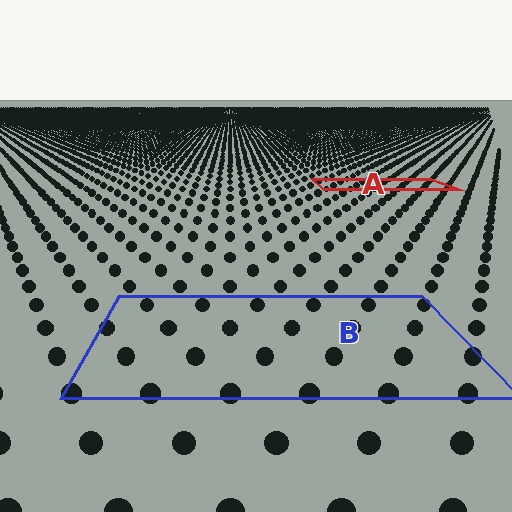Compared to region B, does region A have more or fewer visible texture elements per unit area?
Region A has more texture elements per unit area — they are packed more densely because it is farther away.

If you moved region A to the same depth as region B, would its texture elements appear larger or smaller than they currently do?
They would appear larger. At a closer depth, the same texture elements are projected at a bigger on-screen size.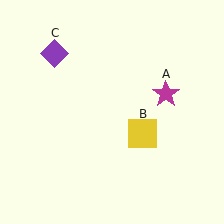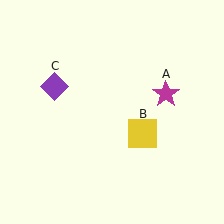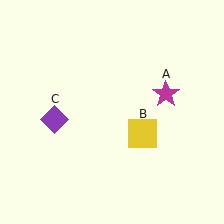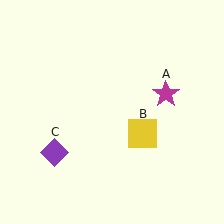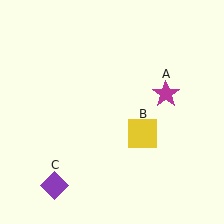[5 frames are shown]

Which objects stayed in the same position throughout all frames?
Magenta star (object A) and yellow square (object B) remained stationary.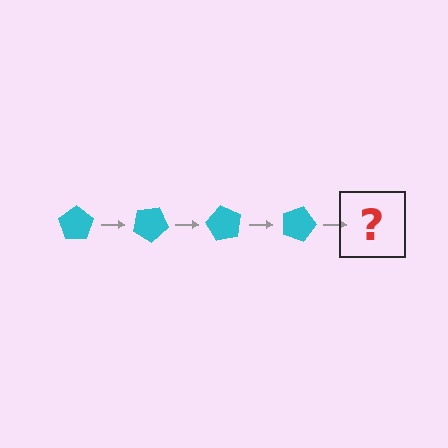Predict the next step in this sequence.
The next step is a cyan pentagon rotated 120 degrees.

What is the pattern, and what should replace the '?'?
The pattern is that the pentagon rotates 30 degrees each step. The '?' should be a cyan pentagon rotated 120 degrees.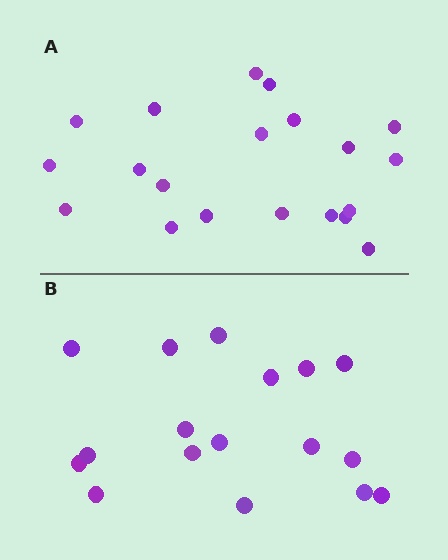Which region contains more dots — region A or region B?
Region A (the top region) has more dots.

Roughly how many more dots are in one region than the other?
Region A has just a few more — roughly 2 or 3 more dots than region B.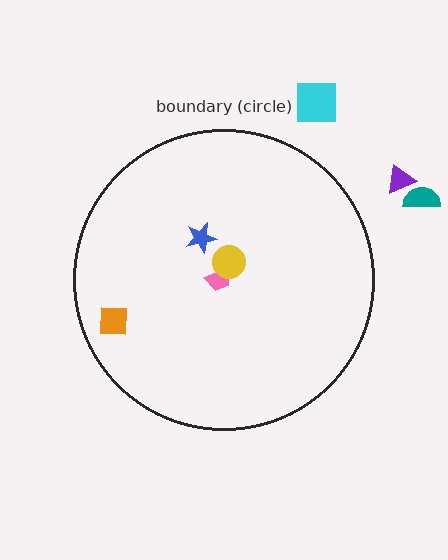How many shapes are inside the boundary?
4 inside, 3 outside.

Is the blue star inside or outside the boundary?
Inside.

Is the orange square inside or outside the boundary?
Inside.